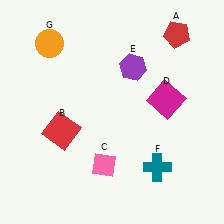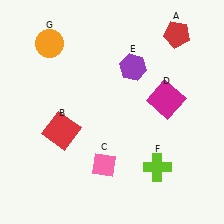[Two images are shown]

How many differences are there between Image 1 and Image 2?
There is 1 difference between the two images.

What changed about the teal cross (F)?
In Image 1, F is teal. In Image 2, it changed to lime.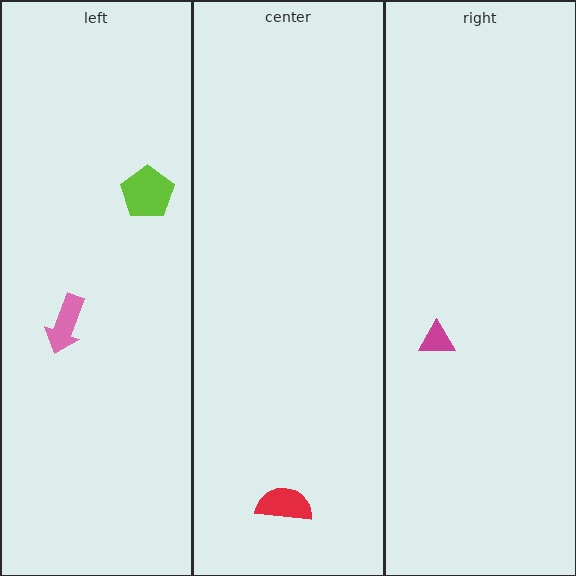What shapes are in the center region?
The red semicircle.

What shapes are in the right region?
The magenta triangle.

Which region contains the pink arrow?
The left region.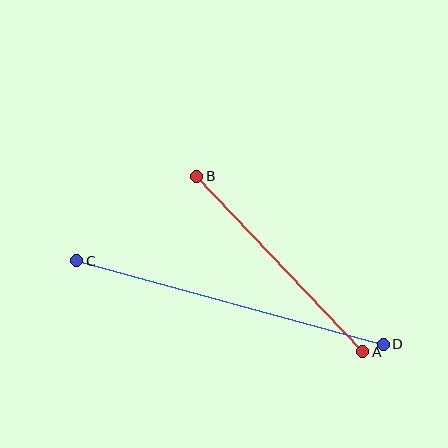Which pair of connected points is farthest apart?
Points C and D are farthest apart.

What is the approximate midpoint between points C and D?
The midpoint is at approximately (230, 302) pixels.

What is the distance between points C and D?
The distance is approximately 318 pixels.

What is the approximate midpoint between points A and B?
The midpoint is at approximately (280, 264) pixels.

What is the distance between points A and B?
The distance is approximately 241 pixels.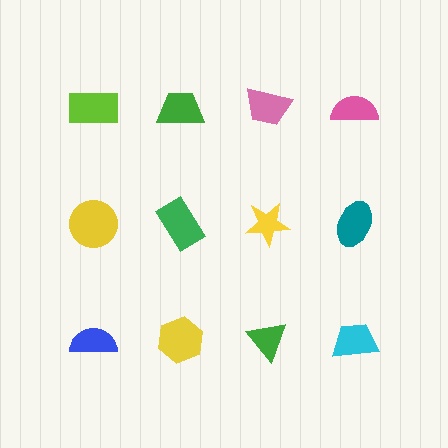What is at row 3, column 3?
A green triangle.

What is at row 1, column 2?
A green trapezoid.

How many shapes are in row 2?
4 shapes.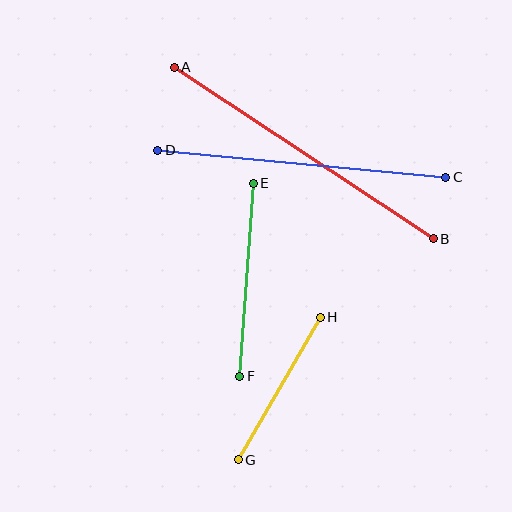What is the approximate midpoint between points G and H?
The midpoint is at approximately (279, 388) pixels.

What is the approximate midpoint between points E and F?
The midpoint is at approximately (246, 280) pixels.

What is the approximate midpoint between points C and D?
The midpoint is at approximately (302, 164) pixels.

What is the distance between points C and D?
The distance is approximately 289 pixels.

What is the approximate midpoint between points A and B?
The midpoint is at approximately (304, 153) pixels.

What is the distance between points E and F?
The distance is approximately 193 pixels.